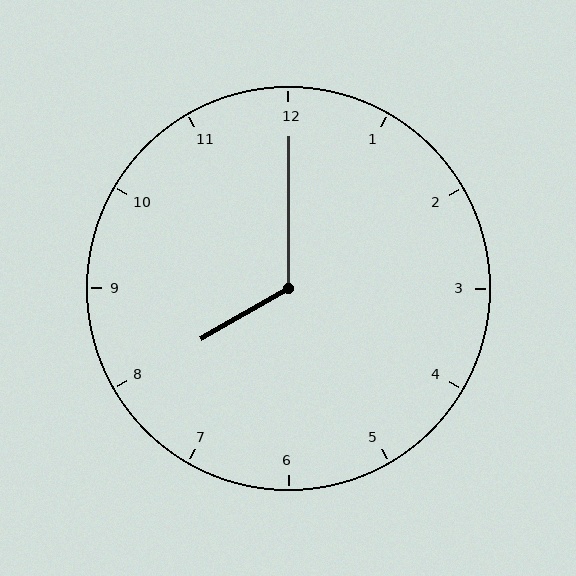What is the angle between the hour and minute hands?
Approximately 120 degrees.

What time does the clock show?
8:00.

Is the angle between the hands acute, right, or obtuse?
It is obtuse.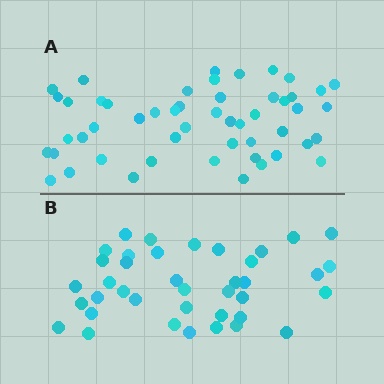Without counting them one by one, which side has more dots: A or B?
Region A (the top region) has more dots.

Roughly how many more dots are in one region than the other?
Region A has roughly 12 or so more dots than region B.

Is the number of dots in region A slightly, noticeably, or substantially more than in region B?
Region A has noticeably more, but not dramatically so. The ratio is roughly 1.3 to 1.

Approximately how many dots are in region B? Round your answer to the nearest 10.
About 40 dots. (The exact count is 39, which rounds to 40.)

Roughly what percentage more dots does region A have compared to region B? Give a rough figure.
About 30% more.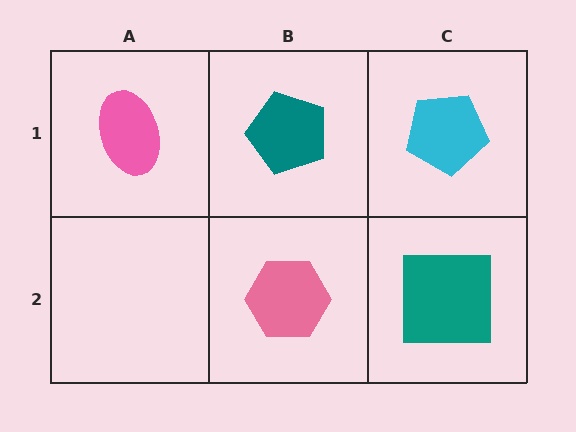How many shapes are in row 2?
2 shapes.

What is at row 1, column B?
A teal pentagon.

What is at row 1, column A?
A pink ellipse.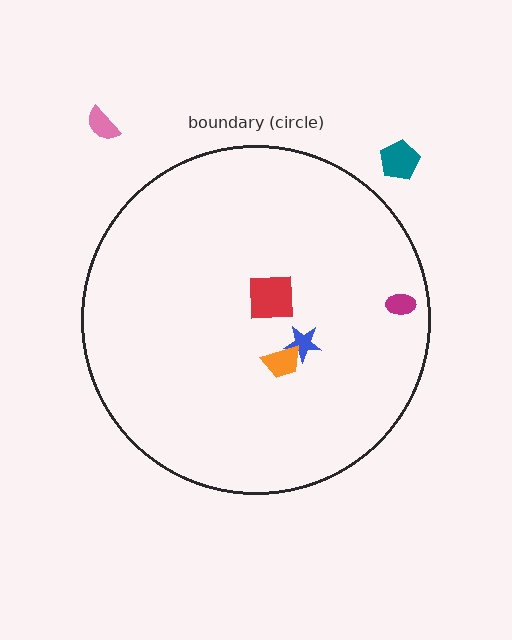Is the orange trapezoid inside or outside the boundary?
Inside.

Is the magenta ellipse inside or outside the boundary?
Inside.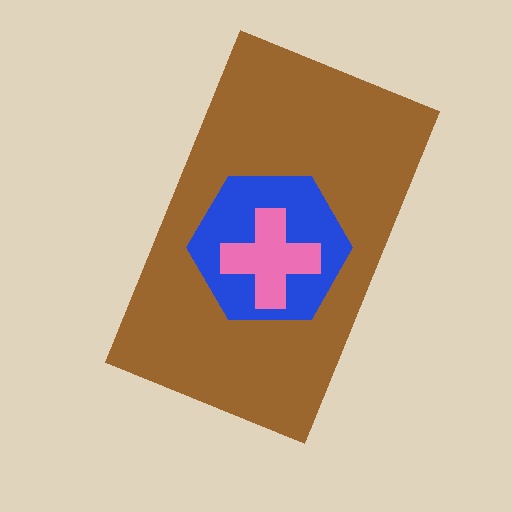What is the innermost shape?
The pink cross.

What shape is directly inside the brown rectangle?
The blue hexagon.